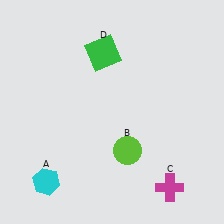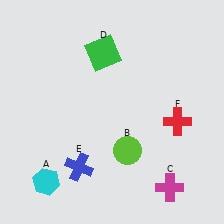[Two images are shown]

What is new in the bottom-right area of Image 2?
A red cross (F) was added in the bottom-right area of Image 2.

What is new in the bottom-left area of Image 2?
A blue cross (E) was added in the bottom-left area of Image 2.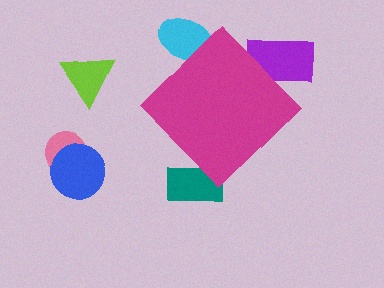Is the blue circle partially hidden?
No, the blue circle is fully visible.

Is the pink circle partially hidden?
No, the pink circle is fully visible.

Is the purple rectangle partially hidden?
Yes, the purple rectangle is partially hidden behind the magenta diamond.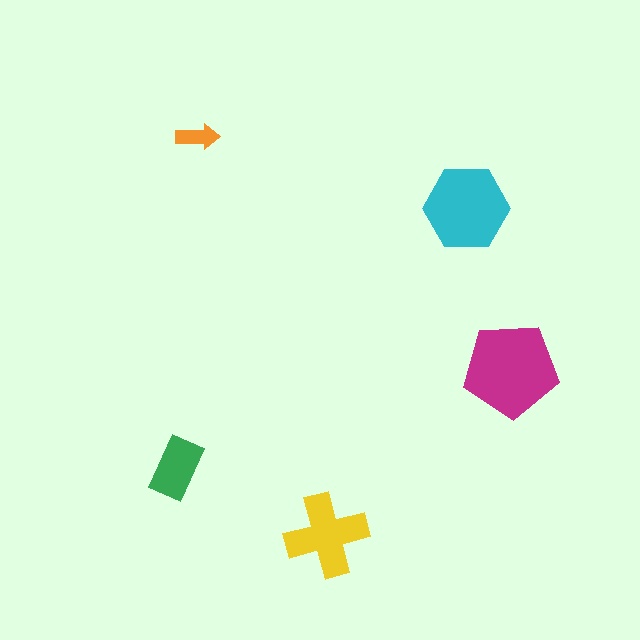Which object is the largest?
The magenta pentagon.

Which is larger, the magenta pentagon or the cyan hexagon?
The magenta pentagon.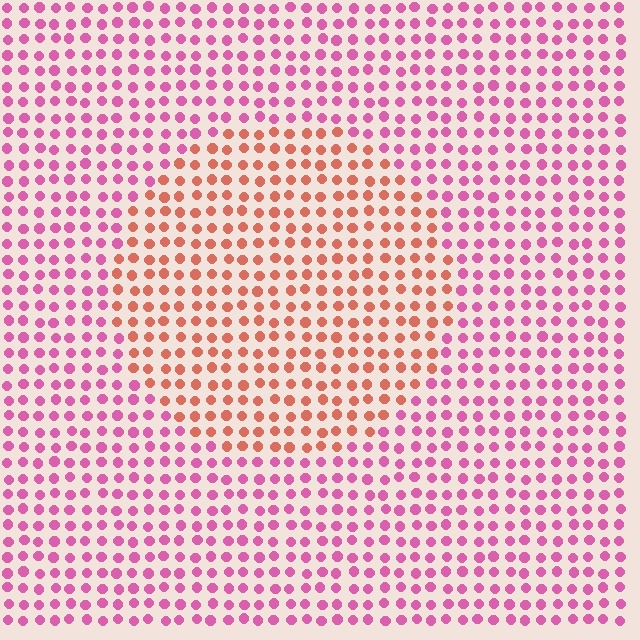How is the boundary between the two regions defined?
The boundary is defined purely by a slight shift in hue (about 45 degrees). Spacing, size, and orientation are identical on both sides.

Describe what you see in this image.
The image is filled with small pink elements in a uniform arrangement. A circle-shaped region is visible where the elements are tinted to a slightly different hue, forming a subtle color boundary.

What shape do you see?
I see a circle.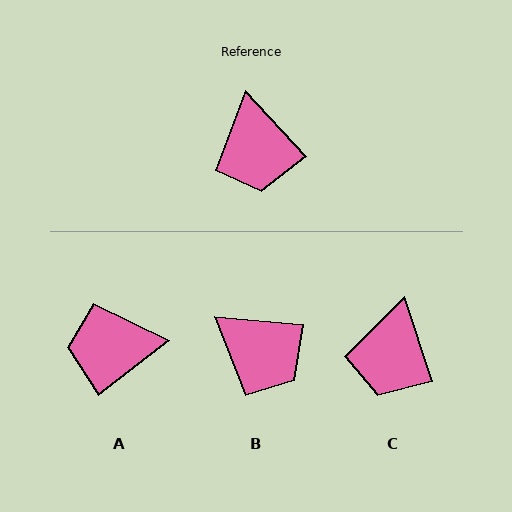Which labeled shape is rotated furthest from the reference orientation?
A, about 95 degrees away.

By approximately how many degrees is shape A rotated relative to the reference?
Approximately 95 degrees clockwise.